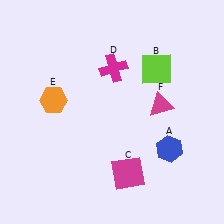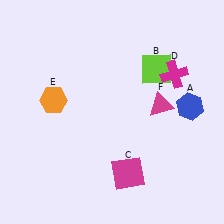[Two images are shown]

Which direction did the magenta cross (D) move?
The magenta cross (D) moved right.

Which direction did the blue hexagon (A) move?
The blue hexagon (A) moved up.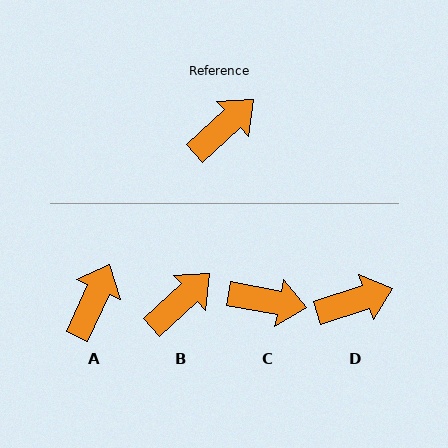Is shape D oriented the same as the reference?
No, it is off by about 24 degrees.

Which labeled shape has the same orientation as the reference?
B.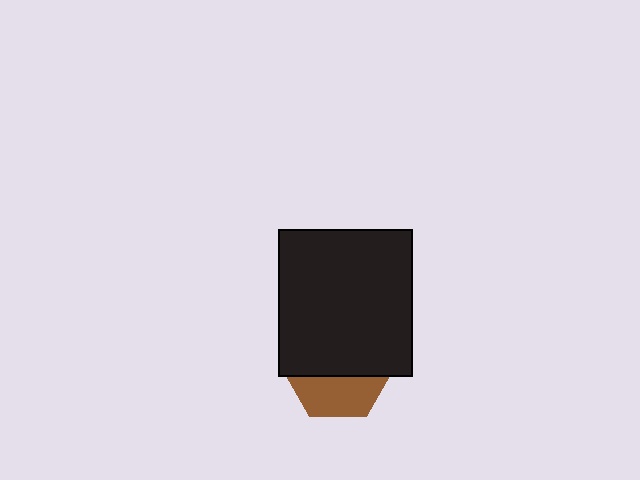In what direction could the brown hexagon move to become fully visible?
The brown hexagon could move down. That would shift it out from behind the black rectangle entirely.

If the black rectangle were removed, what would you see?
You would see the complete brown hexagon.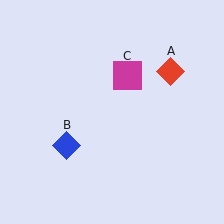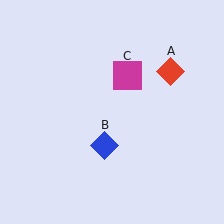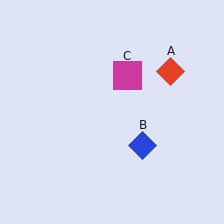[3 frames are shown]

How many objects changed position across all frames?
1 object changed position: blue diamond (object B).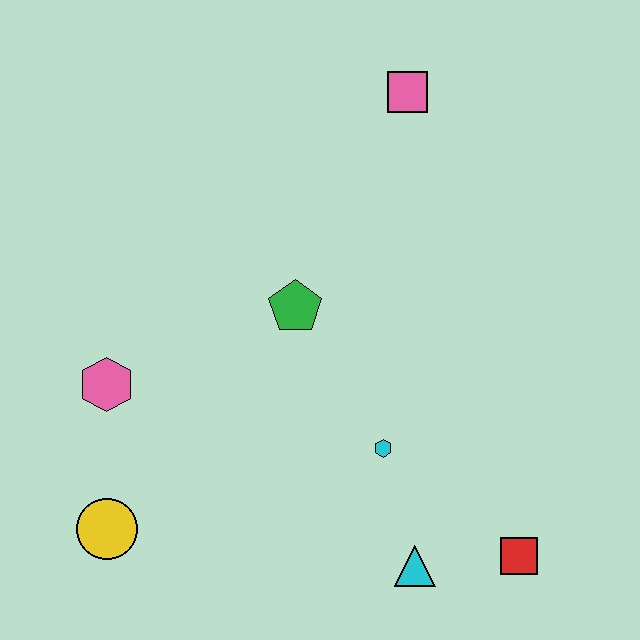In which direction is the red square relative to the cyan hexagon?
The red square is to the right of the cyan hexagon.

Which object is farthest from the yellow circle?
The pink square is farthest from the yellow circle.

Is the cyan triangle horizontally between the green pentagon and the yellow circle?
No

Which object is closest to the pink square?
The green pentagon is closest to the pink square.